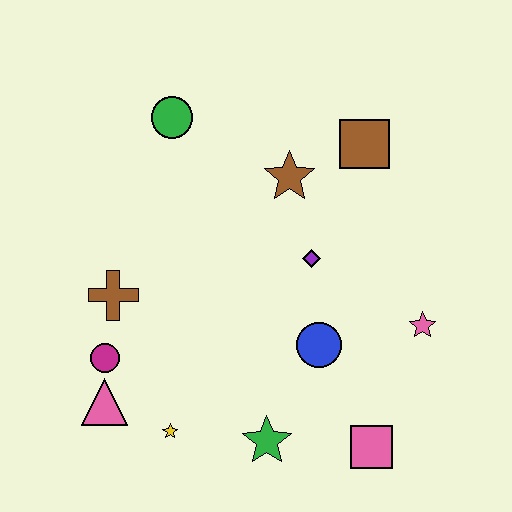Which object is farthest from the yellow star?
The brown square is farthest from the yellow star.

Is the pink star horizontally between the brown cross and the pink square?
No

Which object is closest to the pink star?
The blue circle is closest to the pink star.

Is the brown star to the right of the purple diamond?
No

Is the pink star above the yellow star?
Yes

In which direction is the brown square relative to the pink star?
The brown square is above the pink star.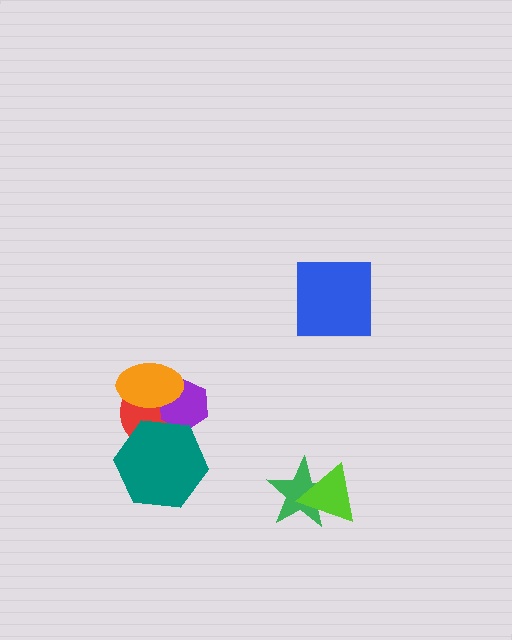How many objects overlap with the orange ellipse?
2 objects overlap with the orange ellipse.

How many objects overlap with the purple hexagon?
3 objects overlap with the purple hexagon.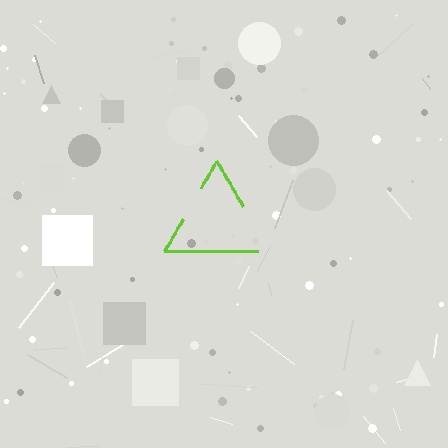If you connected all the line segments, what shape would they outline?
They would outline a triangle.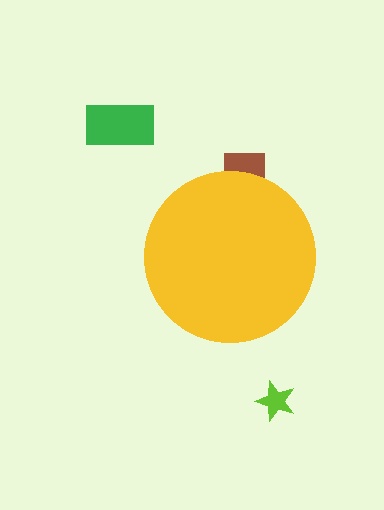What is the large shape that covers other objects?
A yellow circle.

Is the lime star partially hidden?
No, the lime star is fully visible.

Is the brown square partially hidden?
Yes, the brown square is partially hidden behind the yellow circle.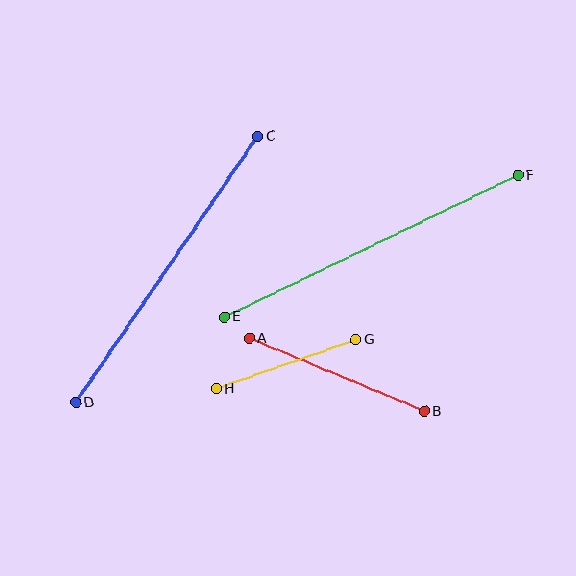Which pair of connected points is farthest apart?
Points E and F are farthest apart.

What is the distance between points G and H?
The distance is approximately 148 pixels.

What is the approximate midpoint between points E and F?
The midpoint is at approximately (371, 246) pixels.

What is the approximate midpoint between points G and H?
The midpoint is at approximately (286, 364) pixels.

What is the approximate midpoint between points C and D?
The midpoint is at approximately (167, 269) pixels.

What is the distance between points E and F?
The distance is approximately 326 pixels.